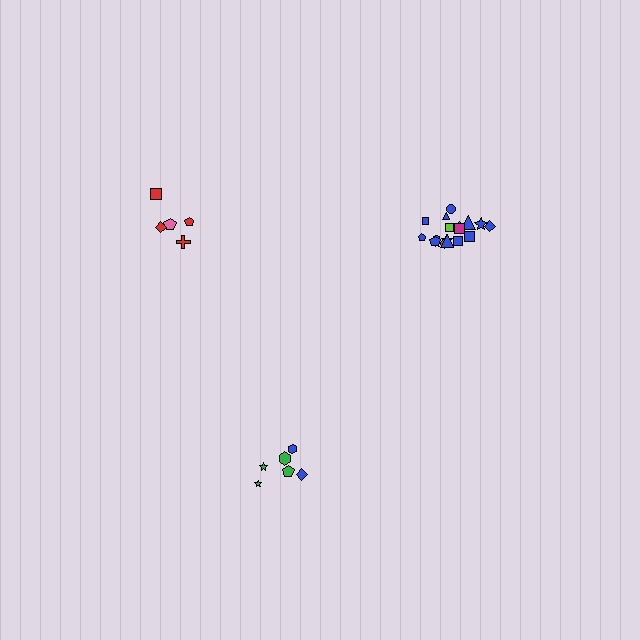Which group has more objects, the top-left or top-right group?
The top-right group.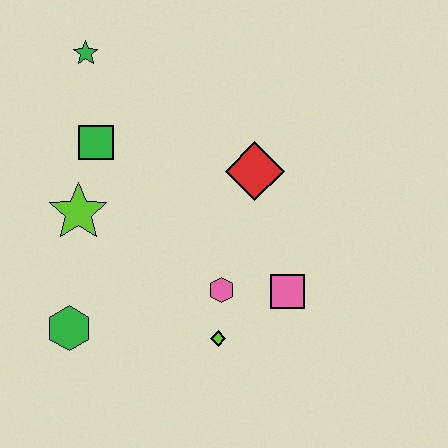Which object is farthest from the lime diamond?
The green star is farthest from the lime diamond.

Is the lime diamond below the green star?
Yes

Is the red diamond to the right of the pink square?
No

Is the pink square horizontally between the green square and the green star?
No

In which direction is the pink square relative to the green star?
The pink square is below the green star.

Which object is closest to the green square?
The lime star is closest to the green square.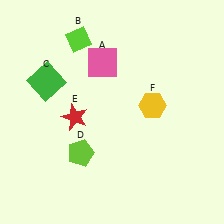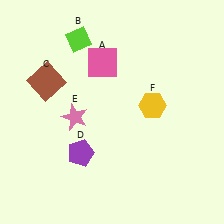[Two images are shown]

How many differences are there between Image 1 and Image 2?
There are 3 differences between the two images.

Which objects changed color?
C changed from green to brown. D changed from lime to purple. E changed from red to pink.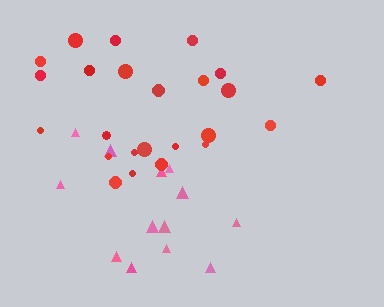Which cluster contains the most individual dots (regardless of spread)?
Red (24).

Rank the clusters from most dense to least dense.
red, pink.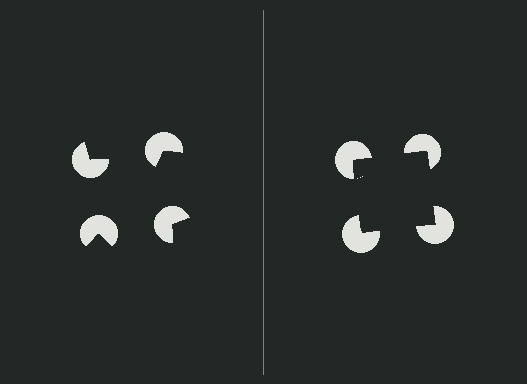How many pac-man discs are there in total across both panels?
8 — 4 on each side.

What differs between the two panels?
The pac-man discs are positioned identically on both sides; only the wedge orientations differ. On the right they align to a square; on the left they are misaligned.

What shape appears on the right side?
An illusory square.